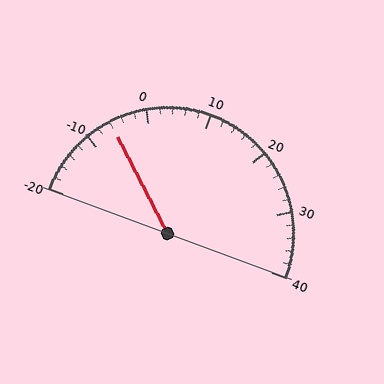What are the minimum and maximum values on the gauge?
The gauge ranges from -20 to 40.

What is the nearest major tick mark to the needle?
The nearest major tick mark is -10.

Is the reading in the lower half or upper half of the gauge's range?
The reading is in the lower half of the range (-20 to 40).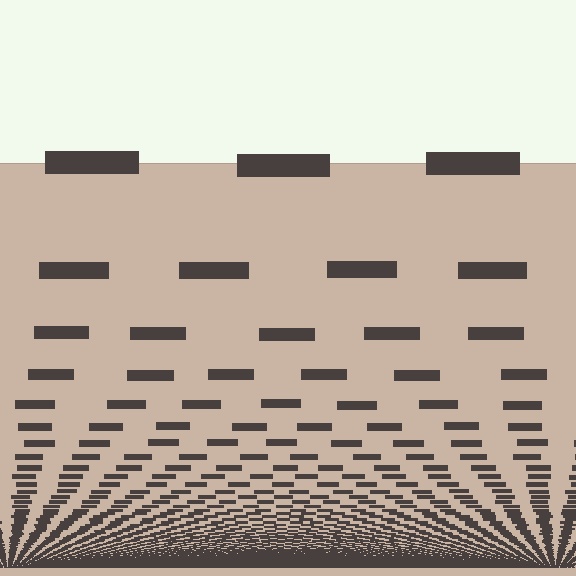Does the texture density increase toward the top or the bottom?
Density increases toward the bottom.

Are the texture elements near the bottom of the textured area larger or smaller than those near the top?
Smaller. The gradient is inverted — elements near the bottom are smaller and denser.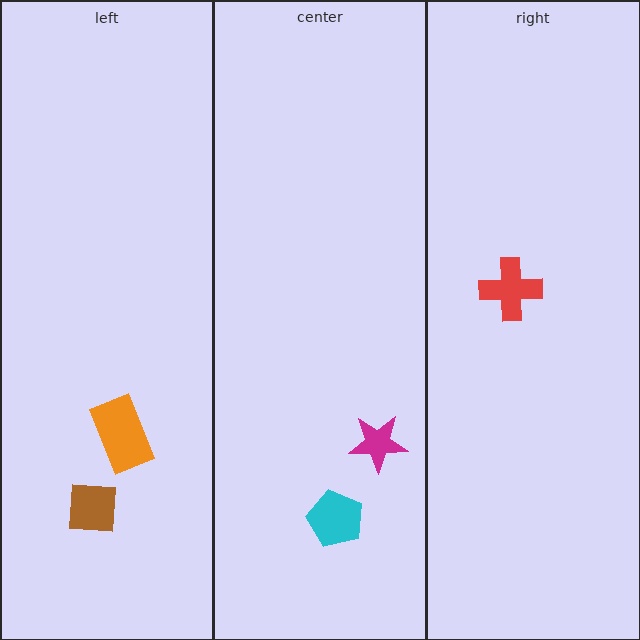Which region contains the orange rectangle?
The left region.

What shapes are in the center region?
The magenta star, the cyan pentagon.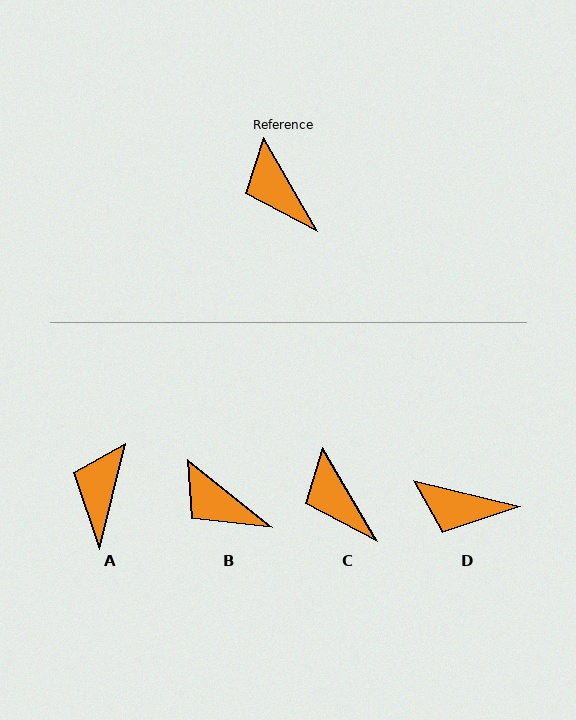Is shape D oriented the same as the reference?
No, it is off by about 46 degrees.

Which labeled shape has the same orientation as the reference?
C.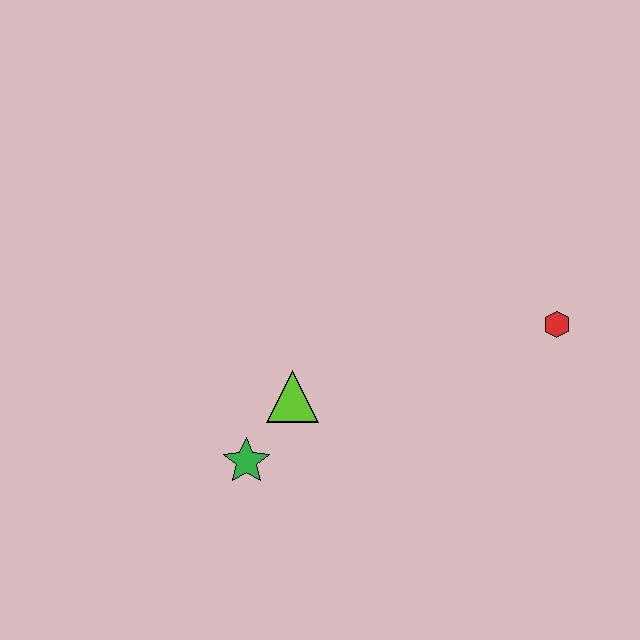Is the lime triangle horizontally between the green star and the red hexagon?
Yes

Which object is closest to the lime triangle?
The green star is closest to the lime triangle.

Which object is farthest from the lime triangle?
The red hexagon is farthest from the lime triangle.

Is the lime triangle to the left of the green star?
No